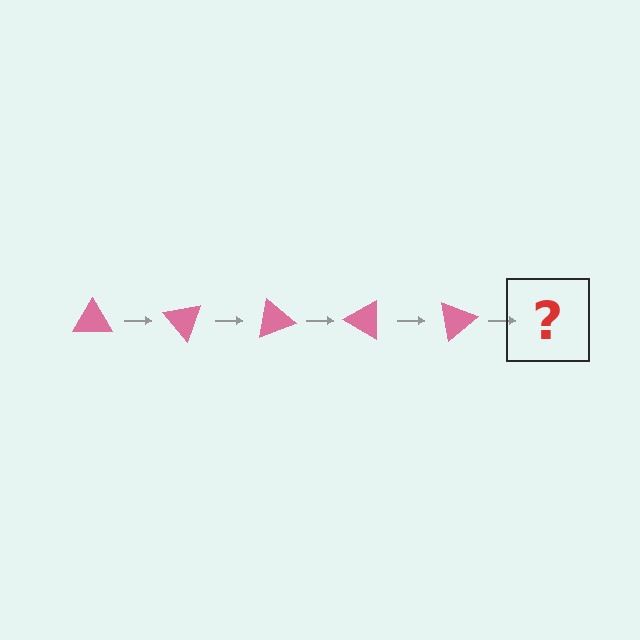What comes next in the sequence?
The next element should be a pink triangle rotated 250 degrees.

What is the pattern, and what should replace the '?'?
The pattern is that the triangle rotates 50 degrees each step. The '?' should be a pink triangle rotated 250 degrees.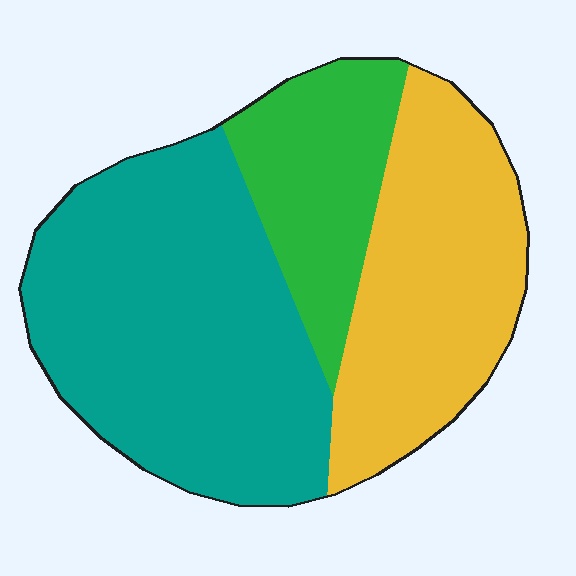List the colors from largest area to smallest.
From largest to smallest: teal, yellow, green.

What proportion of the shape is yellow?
Yellow takes up between a sixth and a third of the shape.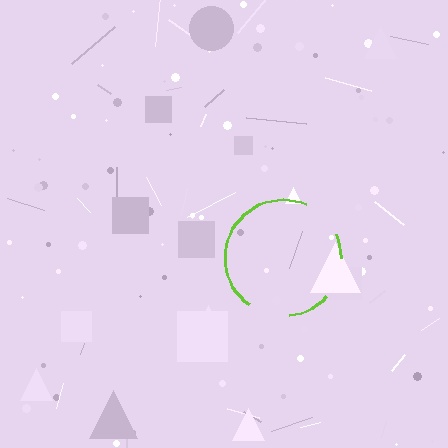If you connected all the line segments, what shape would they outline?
They would outline a circle.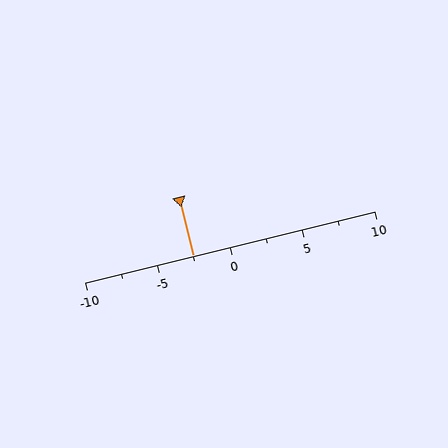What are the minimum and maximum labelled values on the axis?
The axis runs from -10 to 10.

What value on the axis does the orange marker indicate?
The marker indicates approximately -2.5.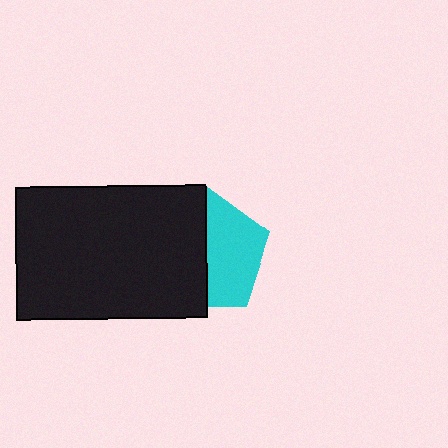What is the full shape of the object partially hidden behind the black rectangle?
The partially hidden object is a cyan pentagon.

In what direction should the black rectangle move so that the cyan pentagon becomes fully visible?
The black rectangle should move left. That is the shortest direction to clear the overlap and leave the cyan pentagon fully visible.